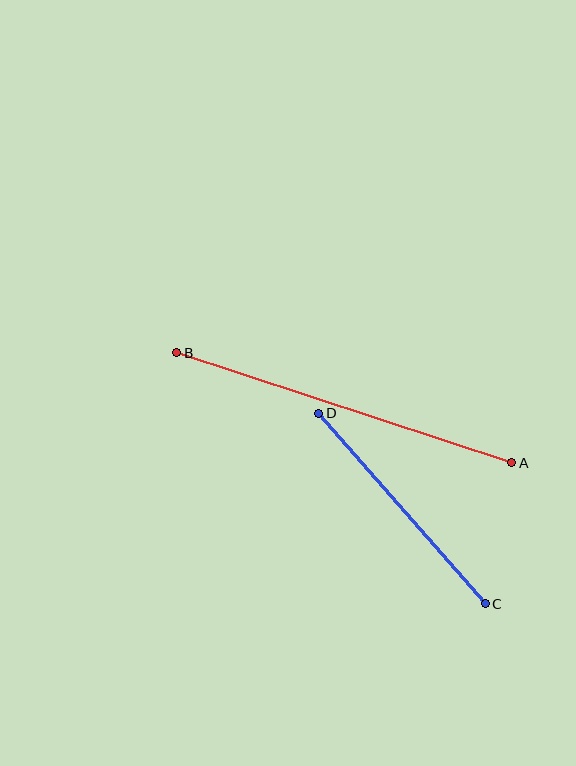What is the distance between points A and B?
The distance is approximately 352 pixels.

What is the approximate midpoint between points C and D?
The midpoint is at approximately (402, 508) pixels.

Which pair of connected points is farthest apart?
Points A and B are farthest apart.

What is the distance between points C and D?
The distance is approximately 253 pixels.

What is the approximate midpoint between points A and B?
The midpoint is at approximately (344, 408) pixels.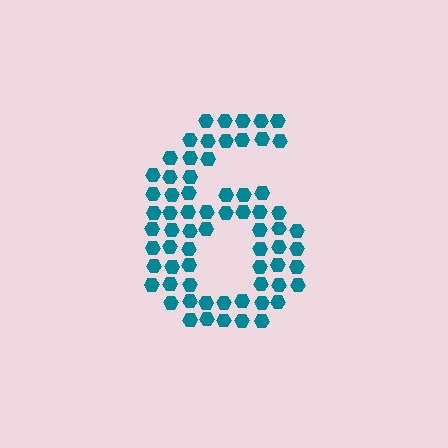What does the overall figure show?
The overall figure shows the digit 6.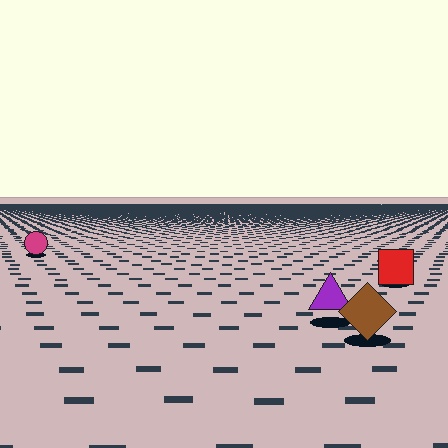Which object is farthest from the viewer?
The magenta circle is farthest from the viewer. It appears smaller and the ground texture around it is denser.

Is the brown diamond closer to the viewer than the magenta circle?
Yes. The brown diamond is closer — you can tell from the texture gradient: the ground texture is coarser near it.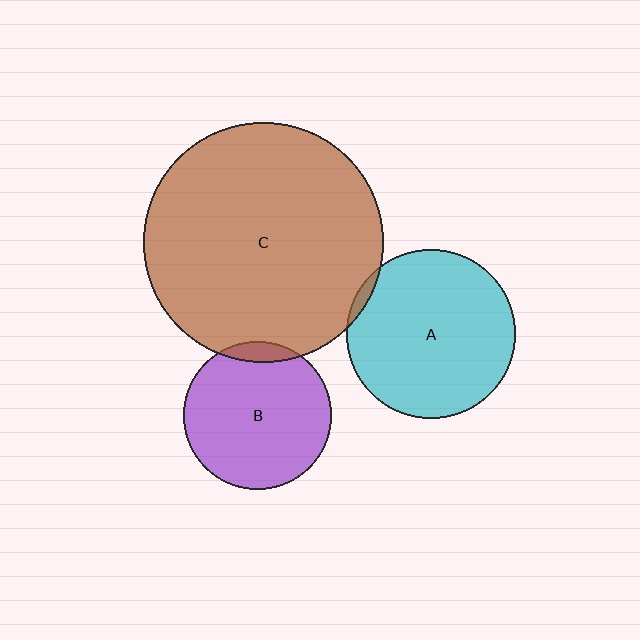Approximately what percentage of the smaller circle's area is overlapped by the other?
Approximately 5%.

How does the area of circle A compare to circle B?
Approximately 1.3 times.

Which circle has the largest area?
Circle C (brown).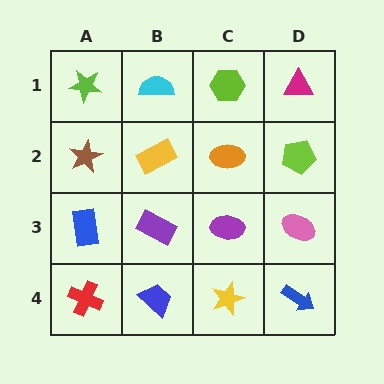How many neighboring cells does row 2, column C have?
4.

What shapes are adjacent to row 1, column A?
A brown star (row 2, column A), a cyan semicircle (row 1, column B).